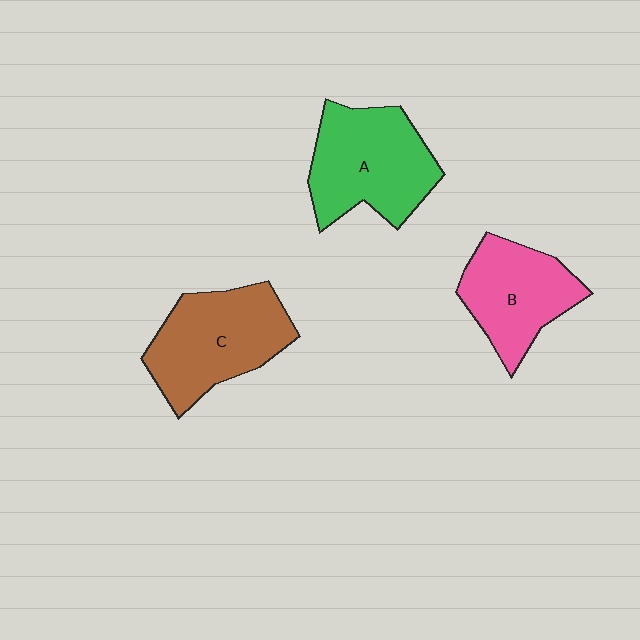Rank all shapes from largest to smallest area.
From largest to smallest: A (green), C (brown), B (pink).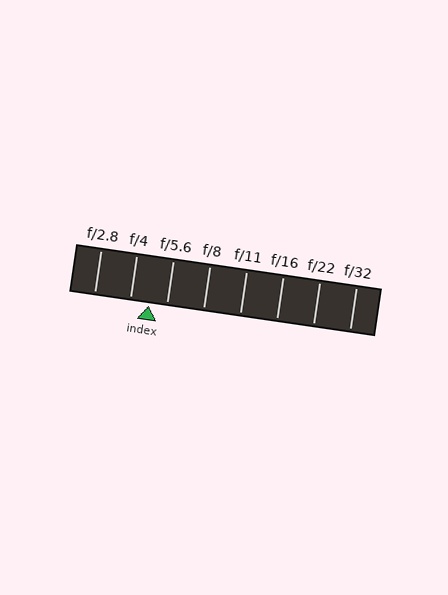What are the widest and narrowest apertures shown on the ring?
The widest aperture shown is f/2.8 and the narrowest is f/32.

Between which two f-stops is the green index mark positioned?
The index mark is between f/4 and f/5.6.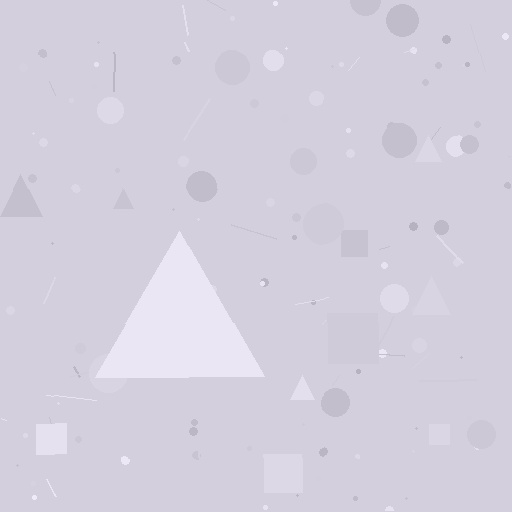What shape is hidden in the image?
A triangle is hidden in the image.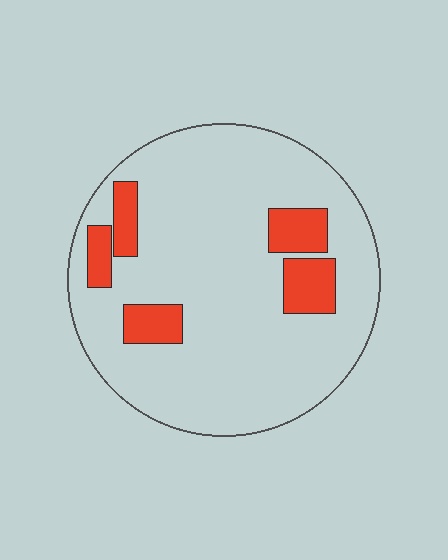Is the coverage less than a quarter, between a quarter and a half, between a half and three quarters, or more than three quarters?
Less than a quarter.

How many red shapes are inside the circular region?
5.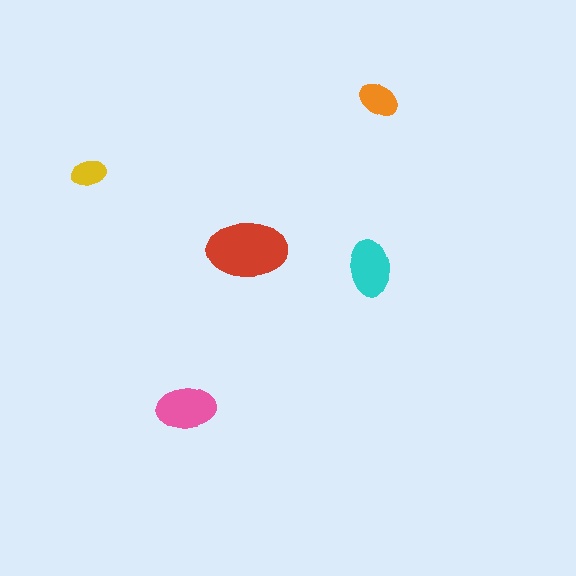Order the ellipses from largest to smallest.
the red one, the pink one, the cyan one, the orange one, the yellow one.